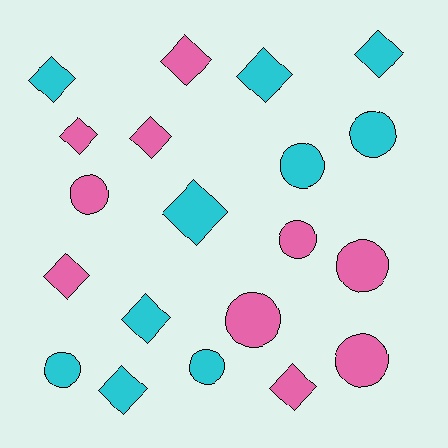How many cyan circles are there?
There are 4 cyan circles.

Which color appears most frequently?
Pink, with 10 objects.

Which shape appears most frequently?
Diamond, with 11 objects.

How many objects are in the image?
There are 20 objects.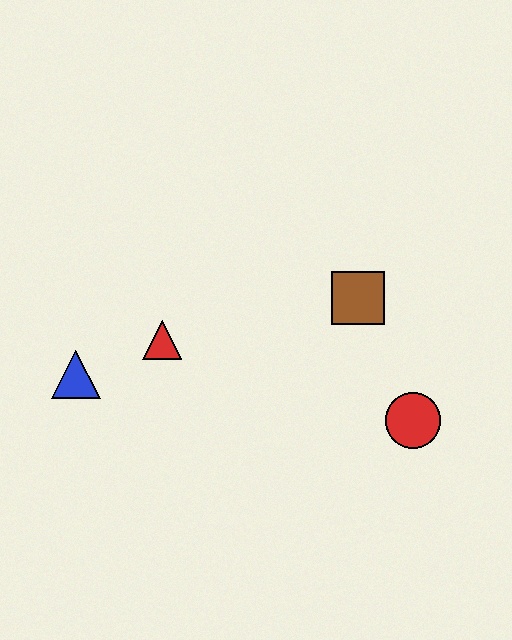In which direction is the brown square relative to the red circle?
The brown square is above the red circle.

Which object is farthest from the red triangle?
The red circle is farthest from the red triangle.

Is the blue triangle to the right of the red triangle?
No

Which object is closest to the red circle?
The brown square is closest to the red circle.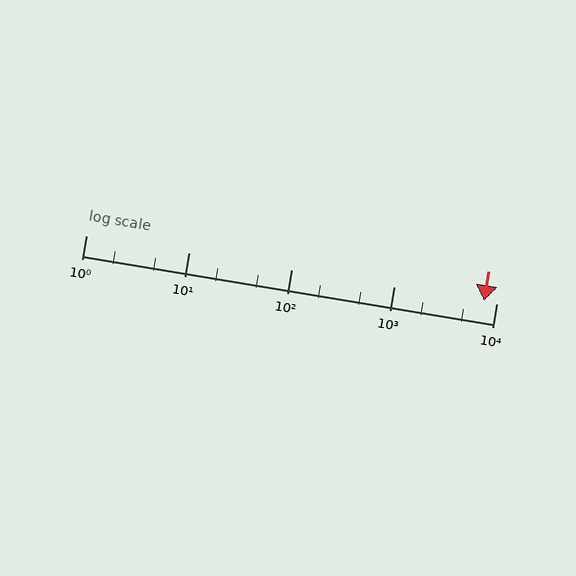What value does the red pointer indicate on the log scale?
The pointer indicates approximately 7600.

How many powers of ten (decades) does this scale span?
The scale spans 4 decades, from 1 to 10000.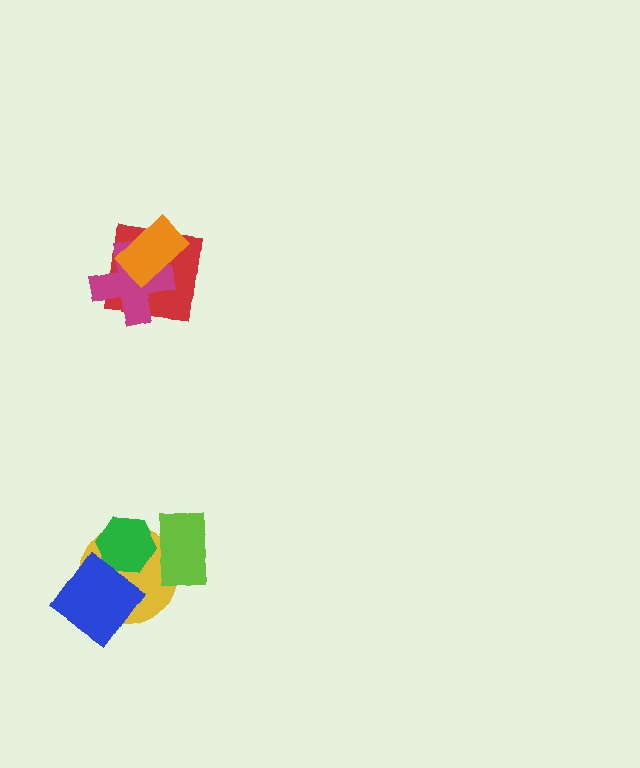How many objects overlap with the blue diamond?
1 object overlaps with the blue diamond.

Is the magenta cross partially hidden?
Yes, it is partially covered by another shape.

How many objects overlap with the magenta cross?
2 objects overlap with the magenta cross.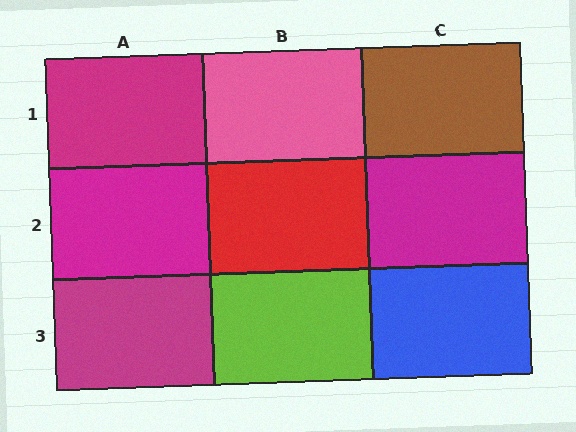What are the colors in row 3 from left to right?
Magenta, lime, blue.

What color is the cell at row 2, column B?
Red.